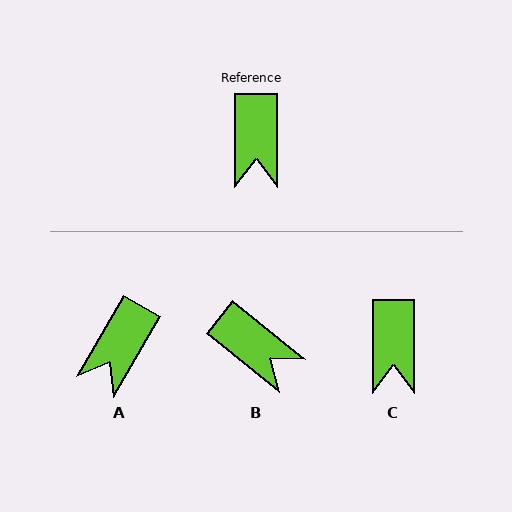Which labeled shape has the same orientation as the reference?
C.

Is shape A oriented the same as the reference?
No, it is off by about 30 degrees.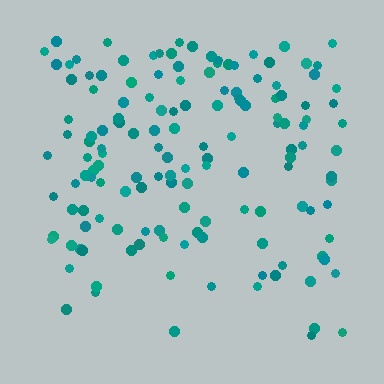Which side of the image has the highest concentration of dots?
The top.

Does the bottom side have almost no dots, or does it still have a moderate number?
Still a moderate number, just noticeably fewer than the top.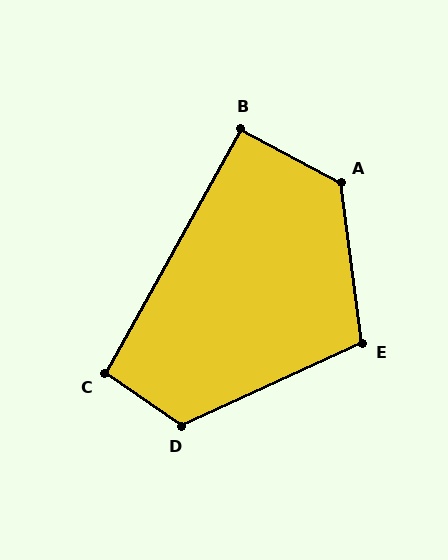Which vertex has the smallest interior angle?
B, at approximately 91 degrees.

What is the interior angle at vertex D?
Approximately 121 degrees (obtuse).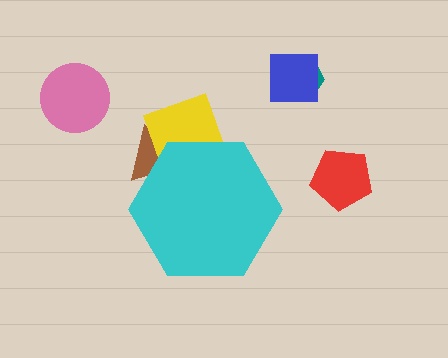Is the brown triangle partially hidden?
Yes, the brown triangle is partially hidden behind the cyan hexagon.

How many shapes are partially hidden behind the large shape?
2 shapes are partially hidden.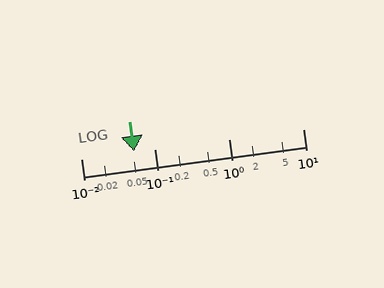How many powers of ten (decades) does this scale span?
The scale spans 3 decades, from 0.01 to 10.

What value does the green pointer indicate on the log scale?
The pointer indicates approximately 0.052.